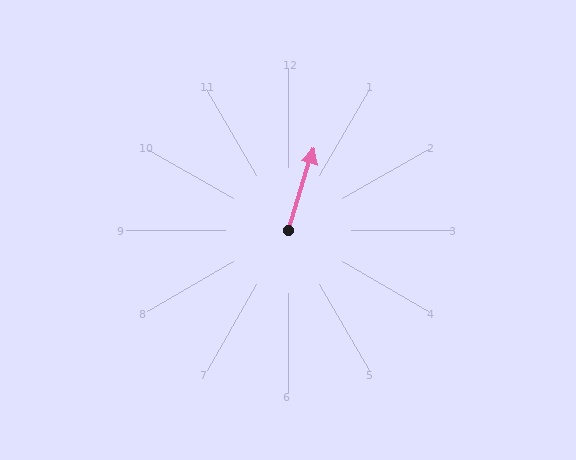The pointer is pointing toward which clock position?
Roughly 1 o'clock.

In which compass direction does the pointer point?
North.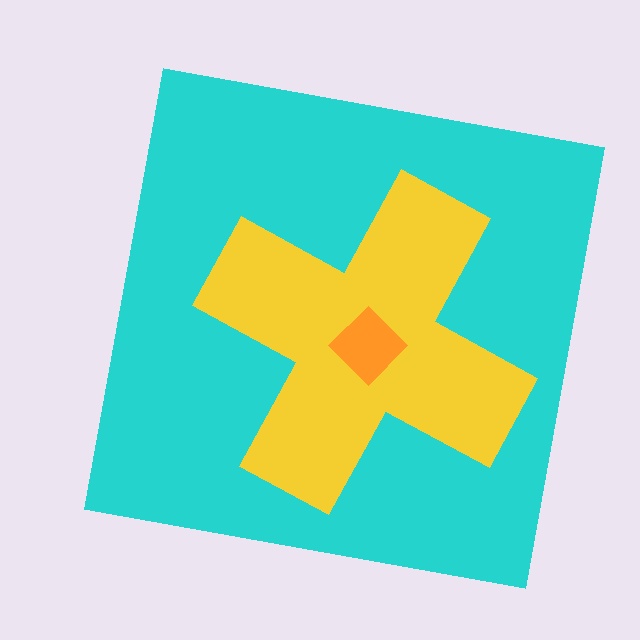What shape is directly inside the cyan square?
The yellow cross.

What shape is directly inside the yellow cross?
The orange diamond.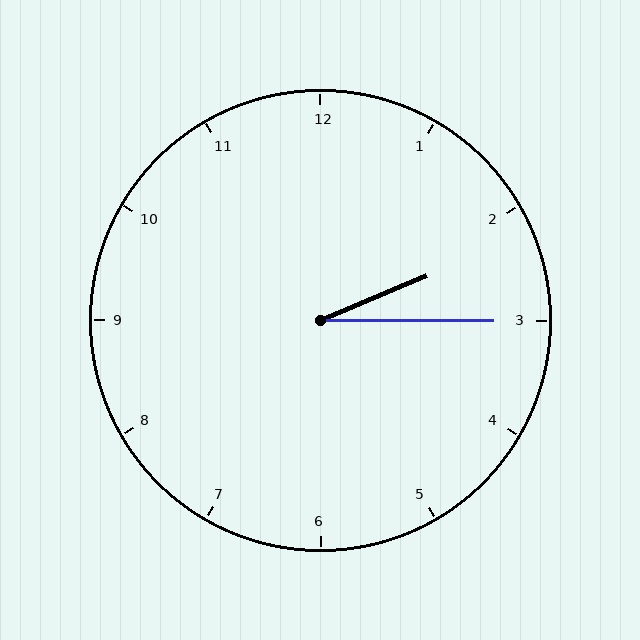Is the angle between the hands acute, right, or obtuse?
It is acute.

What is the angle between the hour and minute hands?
Approximately 22 degrees.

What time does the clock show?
2:15.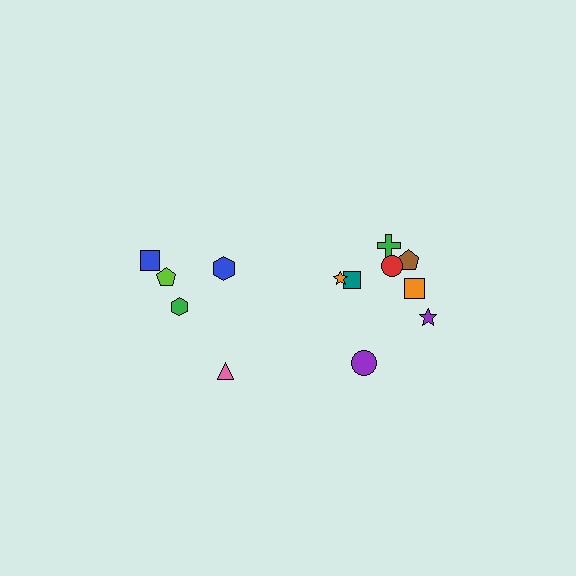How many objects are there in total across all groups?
There are 13 objects.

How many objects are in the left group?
There are 5 objects.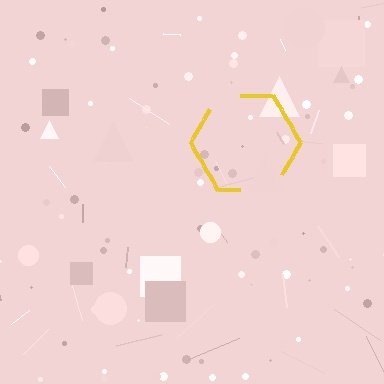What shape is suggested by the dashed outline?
The dashed outline suggests a hexagon.